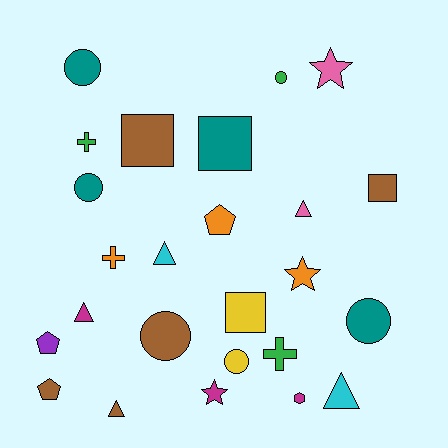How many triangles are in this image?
There are 5 triangles.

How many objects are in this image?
There are 25 objects.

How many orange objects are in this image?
There are 3 orange objects.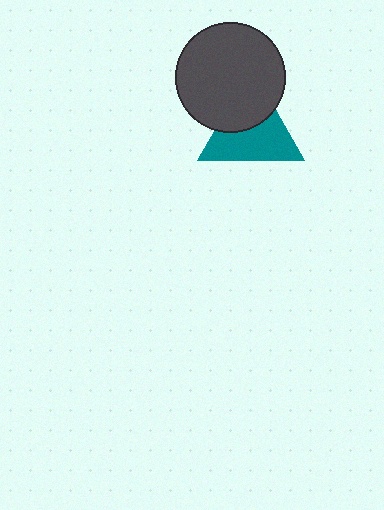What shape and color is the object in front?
The object in front is a dark gray circle.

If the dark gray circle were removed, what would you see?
You would see the complete teal triangle.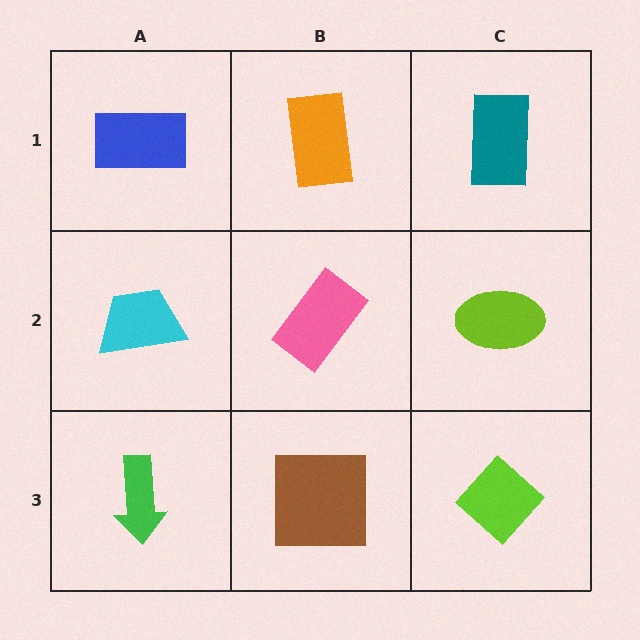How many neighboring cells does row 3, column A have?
2.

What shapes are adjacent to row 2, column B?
An orange rectangle (row 1, column B), a brown square (row 3, column B), a cyan trapezoid (row 2, column A), a lime ellipse (row 2, column C).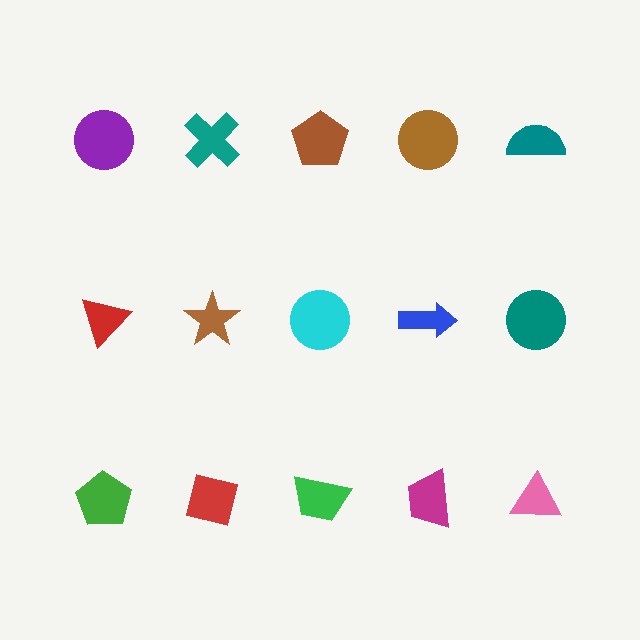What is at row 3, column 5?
A pink triangle.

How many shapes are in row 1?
5 shapes.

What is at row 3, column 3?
A green trapezoid.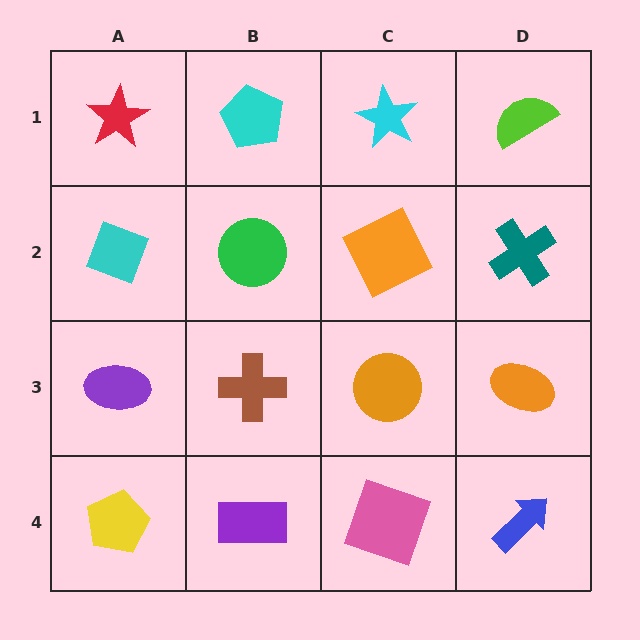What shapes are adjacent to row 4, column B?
A brown cross (row 3, column B), a yellow pentagon (row 4, column A), a pink square (row 4, column C).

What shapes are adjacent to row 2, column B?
A cyan pentagon (row 1, column B), a brown cross (row 3, column B), a cyan diamond (row 2, column A), an orange square (row 2, column C).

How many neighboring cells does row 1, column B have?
3.